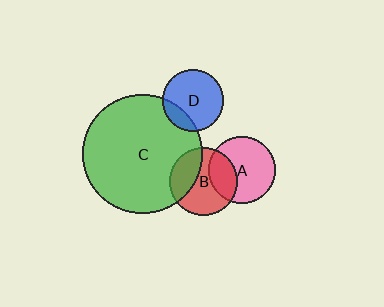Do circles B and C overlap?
Yes.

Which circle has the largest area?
Circle C (green).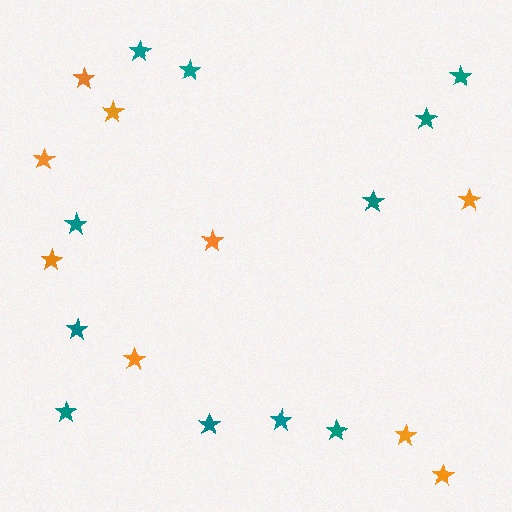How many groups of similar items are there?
There are 2 groups: one group of teal stars (11) and one group of orange stars (9).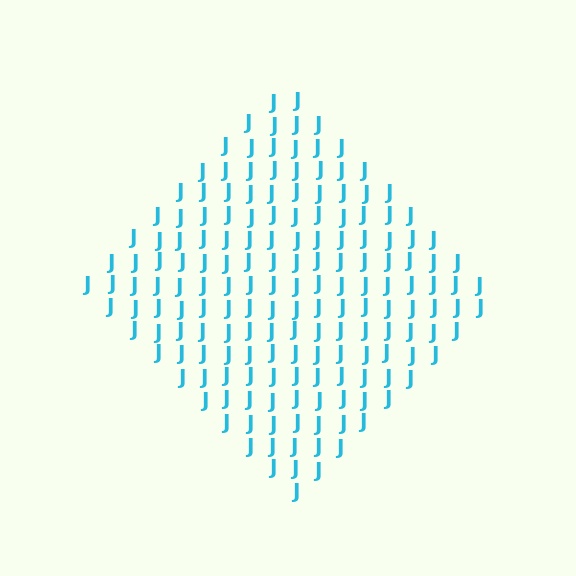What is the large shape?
The large shape is a diamond.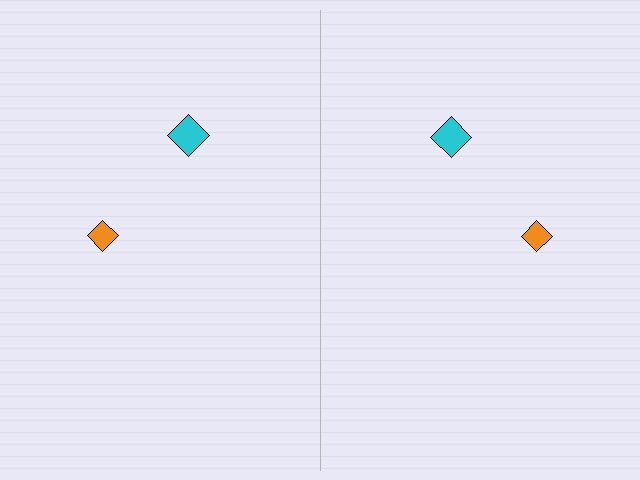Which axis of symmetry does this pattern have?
The pattern has a vertical axis of symmetry running through the center of the image.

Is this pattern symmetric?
Yes, this pattern has bilateral (reflection) symmetry.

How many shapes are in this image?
There are 4 shapes in this image.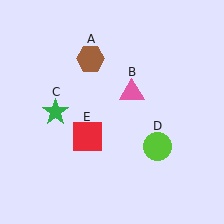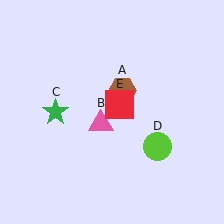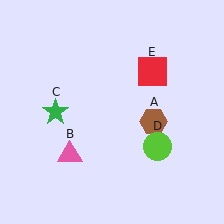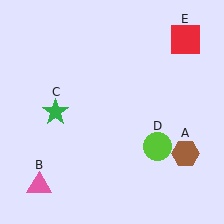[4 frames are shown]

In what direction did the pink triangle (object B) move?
The pink triangle (object B) moved down and to the left.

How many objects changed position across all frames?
3 objects changed position: brown hexagon (object A), pink triangle (object B), red square (object E).